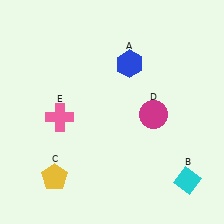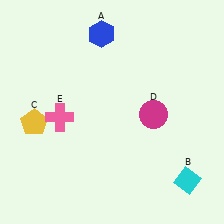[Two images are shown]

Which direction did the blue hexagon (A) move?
The blue hexagon (A) moved up.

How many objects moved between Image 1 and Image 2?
2 objects moved between the two images.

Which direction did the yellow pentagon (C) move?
The yellow pentagon (C) moved up.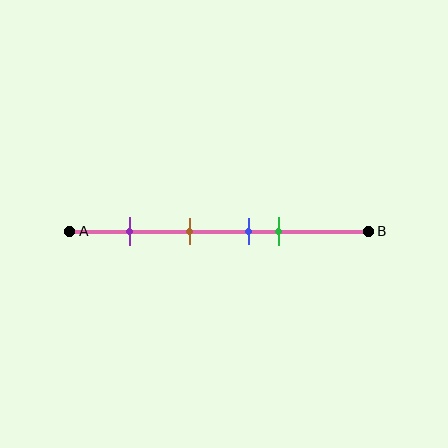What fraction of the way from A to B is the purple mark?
The purple mark is approximately 20% (0.2) of the way from A to B.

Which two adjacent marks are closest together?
The blue and green marks are the closest adjacent pair.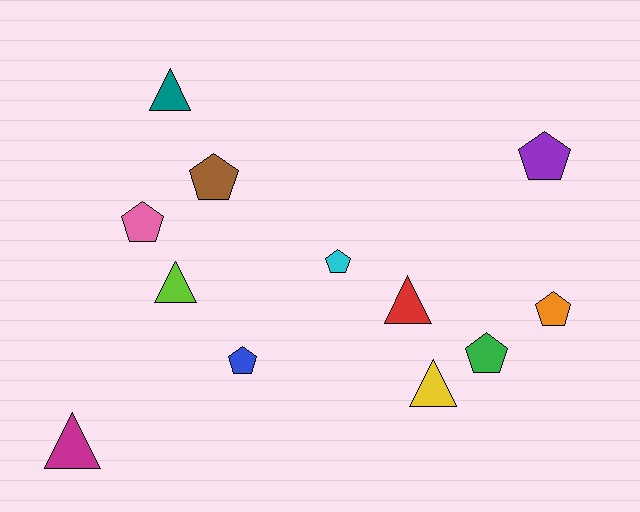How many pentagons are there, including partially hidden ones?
There are 7 pentagons.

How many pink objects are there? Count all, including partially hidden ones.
There is 1 pink object.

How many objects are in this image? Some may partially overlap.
There are 12 objects.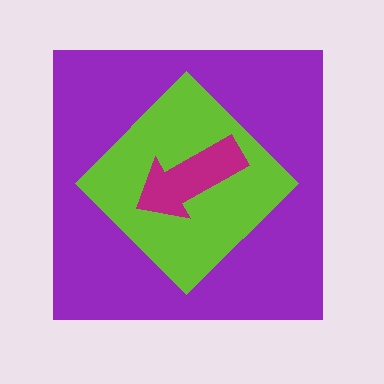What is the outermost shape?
The purple square.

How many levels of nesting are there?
3.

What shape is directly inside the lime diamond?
The magenta arrow.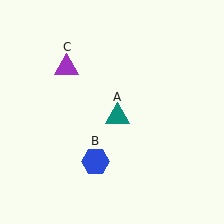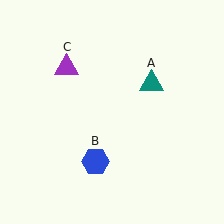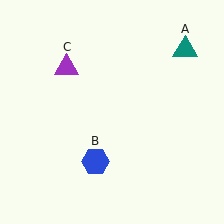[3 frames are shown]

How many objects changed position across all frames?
1 object changed position: teal triangle (object A).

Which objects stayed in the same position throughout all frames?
Blue hexagon (object B) and purple triangle (object C) remained stationary.